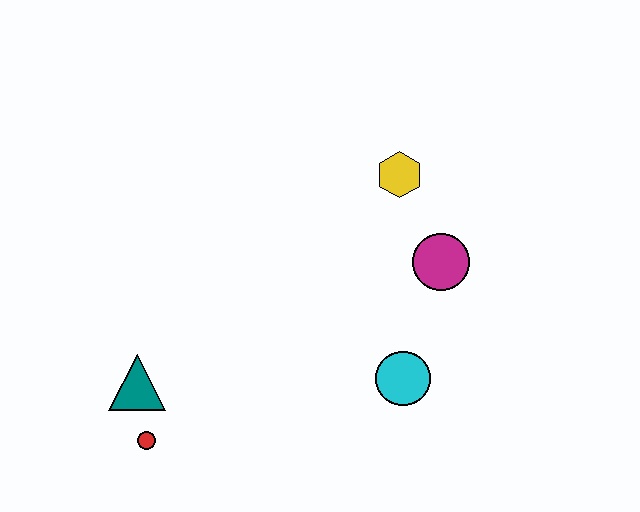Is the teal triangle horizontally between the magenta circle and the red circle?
No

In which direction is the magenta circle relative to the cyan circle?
The magenta circle is above the cyan circle.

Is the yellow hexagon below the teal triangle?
No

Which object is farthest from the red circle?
The yellow hexagon is farthest from the red circle.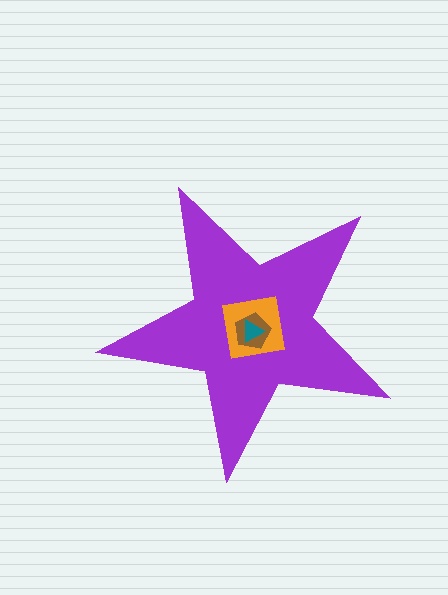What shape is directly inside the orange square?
The brown pentagon.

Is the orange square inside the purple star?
Yes.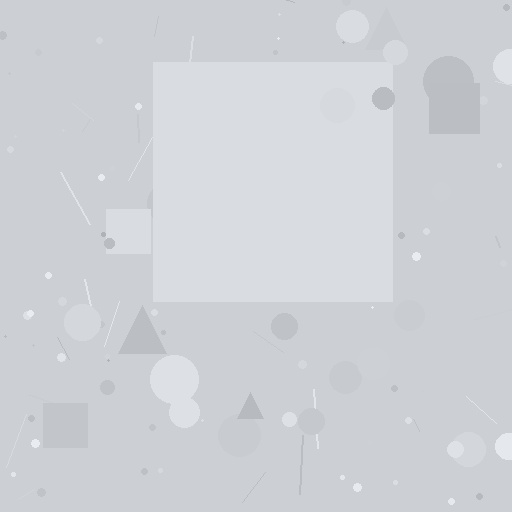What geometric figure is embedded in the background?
A square is embedded in the background.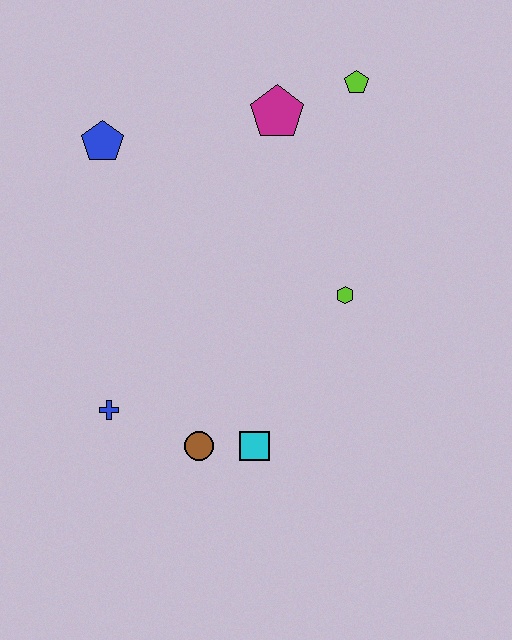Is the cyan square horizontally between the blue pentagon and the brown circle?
No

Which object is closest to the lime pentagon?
The magenta pentagon is closest to the lime pentagon.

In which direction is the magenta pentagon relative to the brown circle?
The magenta pentagon is above the brown circle.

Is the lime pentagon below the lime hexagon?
No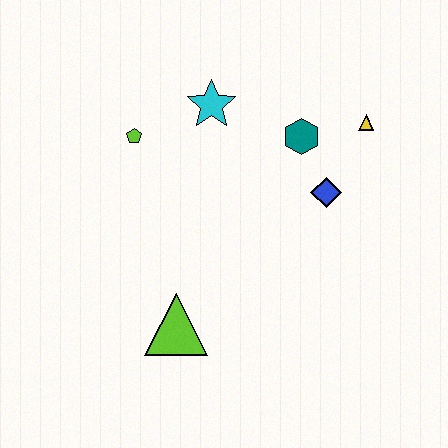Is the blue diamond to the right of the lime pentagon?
Yes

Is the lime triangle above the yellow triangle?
No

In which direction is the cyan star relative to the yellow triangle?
The cyan star is to the left of the yellow triangle.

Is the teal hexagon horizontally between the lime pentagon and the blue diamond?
Yes